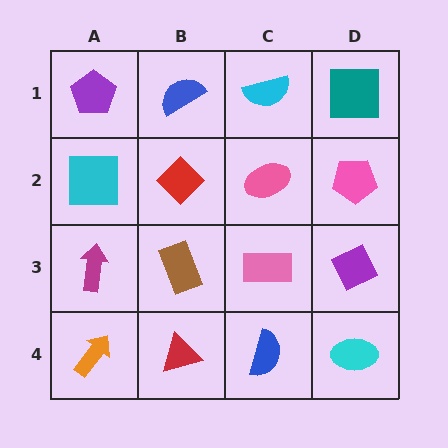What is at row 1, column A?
A purple pentagon.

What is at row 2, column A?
A cyan square.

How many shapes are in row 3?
4 shapes.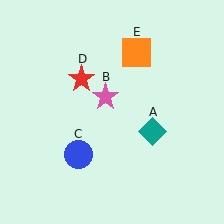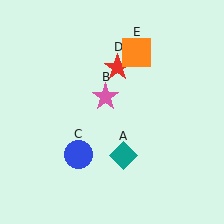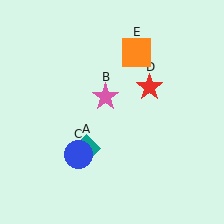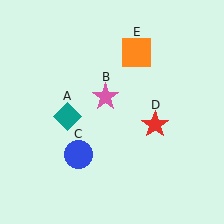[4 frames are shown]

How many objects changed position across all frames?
2 objects changed position: teal diamond (object A), red star (object D).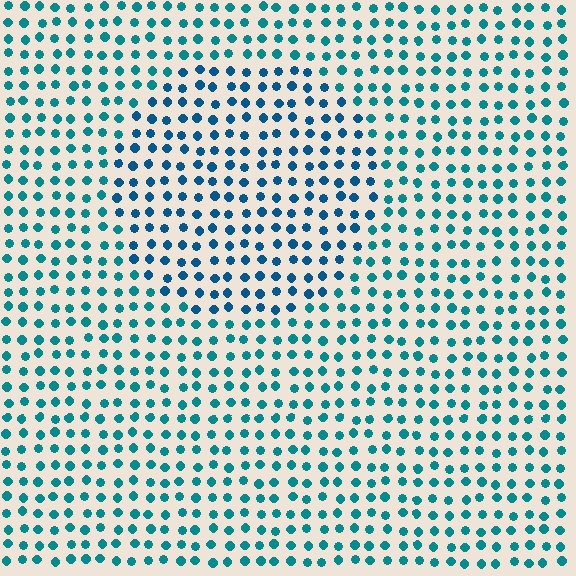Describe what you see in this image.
The image is filled with small teal elements in a uniform arrangement. A circle-shaped region is visible where the elements are tinted to a slightly different hue, forming a subtle color boundary.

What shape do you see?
I see a circle.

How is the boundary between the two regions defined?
The boundary is defined purely by a slight shift in hue (about 23 degrees). Spacing, size, and orientation are identical on both sides.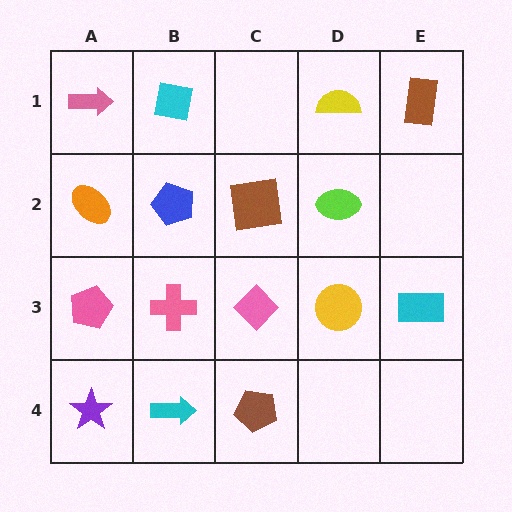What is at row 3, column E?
A cyan rectangle.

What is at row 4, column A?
A purple star.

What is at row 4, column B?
A cyan arrow.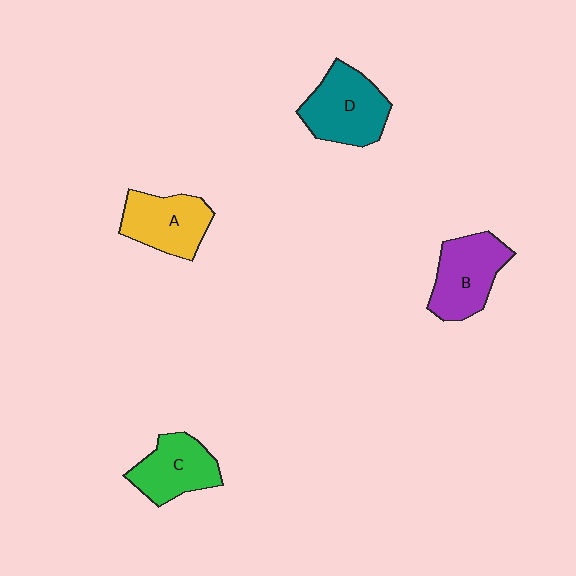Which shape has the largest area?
Shape D (teal).